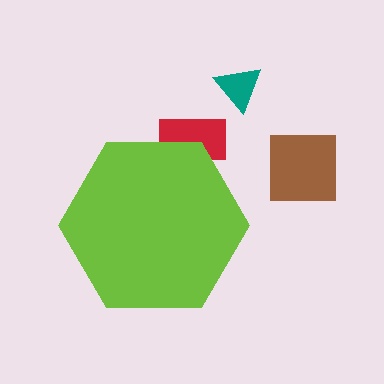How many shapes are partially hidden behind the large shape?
1 shape is partially hidden.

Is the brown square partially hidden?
No, the brown square is fully visible.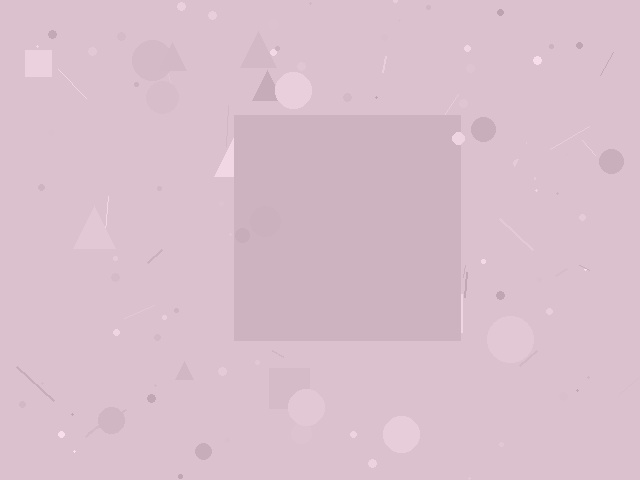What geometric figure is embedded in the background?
A square is embedded in the background.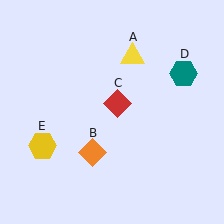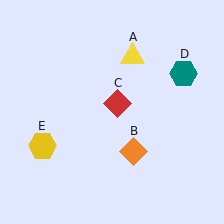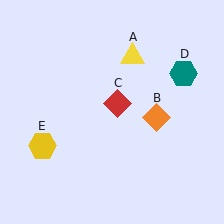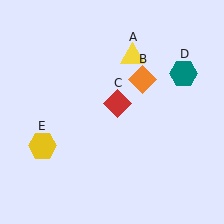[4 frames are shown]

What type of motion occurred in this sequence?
The orange diamond (object B) rotated counterclockwise around the center of the scene.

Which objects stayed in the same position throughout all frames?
Yellow triangle (object A) and red diamond (object C) and teal hexagon (object D) and yellow hexagon (object E) remained stationary.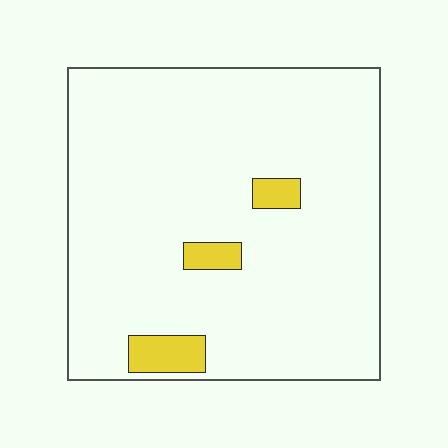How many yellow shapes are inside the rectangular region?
3.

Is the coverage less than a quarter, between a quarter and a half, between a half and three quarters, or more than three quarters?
Less than a quarter.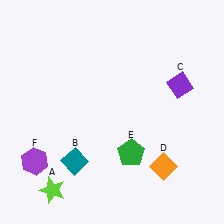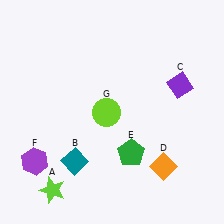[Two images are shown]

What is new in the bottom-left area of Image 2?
A lime circle (G) was added in the bottom-left area of Image 2.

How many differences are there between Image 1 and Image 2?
There is 1 difference between the two images.